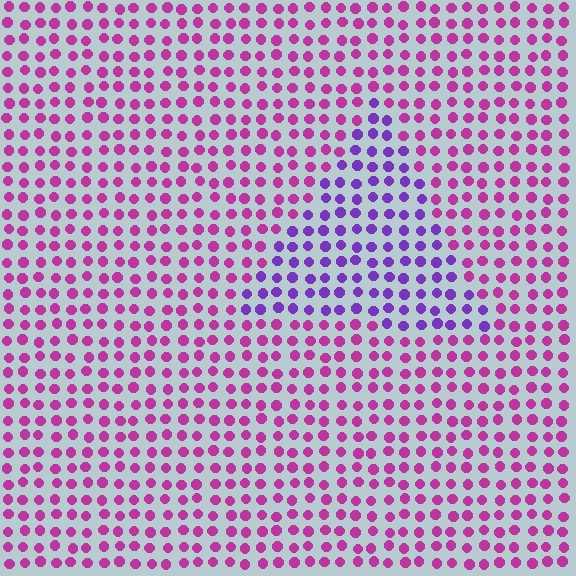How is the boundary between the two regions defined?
The boundary is defined purely by a slight shift in hue (about 43 degrees). Spacing, size, and orientation are identical on both sides.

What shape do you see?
I see a triangle.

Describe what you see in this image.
The image is filled with small magenta elements in a uniform arrangement. A triangle-shaped region is visible where the elements are tinted to a slightly different hue, forming a subtle color boundary.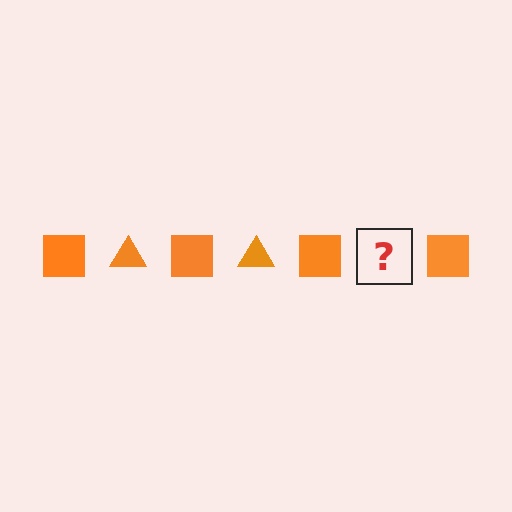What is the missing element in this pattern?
The missing element is an orange triangle.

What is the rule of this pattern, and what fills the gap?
The rule is that the pattern cycles through square, triangle shapes in orange. The gap should be filled with an orange triangle.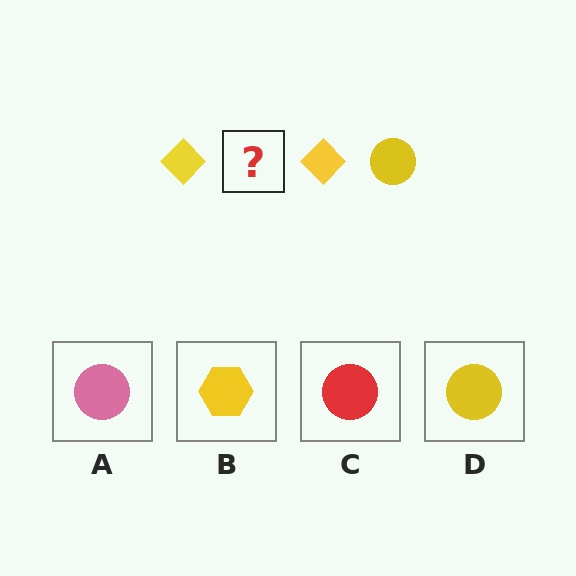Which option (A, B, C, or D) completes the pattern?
D.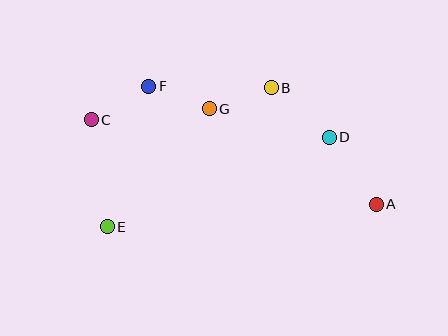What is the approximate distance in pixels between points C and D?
The distance between C and D is approximately 239 pixels.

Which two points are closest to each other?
Points F and G are closest to each other.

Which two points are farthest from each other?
Points A and C are farthest from each other.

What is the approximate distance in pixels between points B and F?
The distance between B and F is approximately 122 pixels.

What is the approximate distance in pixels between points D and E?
The distance between D and E is approximately 240 pixels.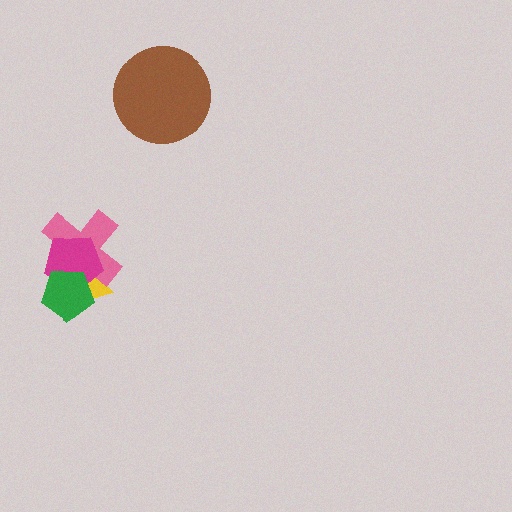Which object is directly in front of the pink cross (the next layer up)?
The magenta pentagon is directly in front of the pink cross.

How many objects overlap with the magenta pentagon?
3 objects overlap with the magenta pentagon.